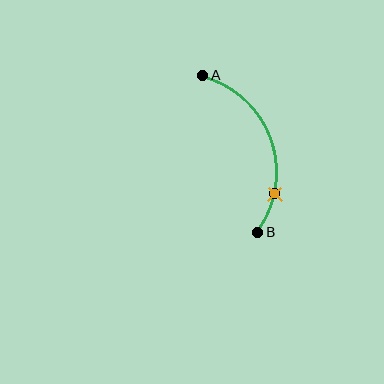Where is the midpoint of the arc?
The arc midpoint is the point on the curve farthest from the straight line joining A and B. It sits to the right of that line.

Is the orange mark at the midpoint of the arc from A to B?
No. The orange mark lies on the arc but is closer to endpoint B. The arc midpoint would be at the point on the curve equidistant along the arc from both A and B.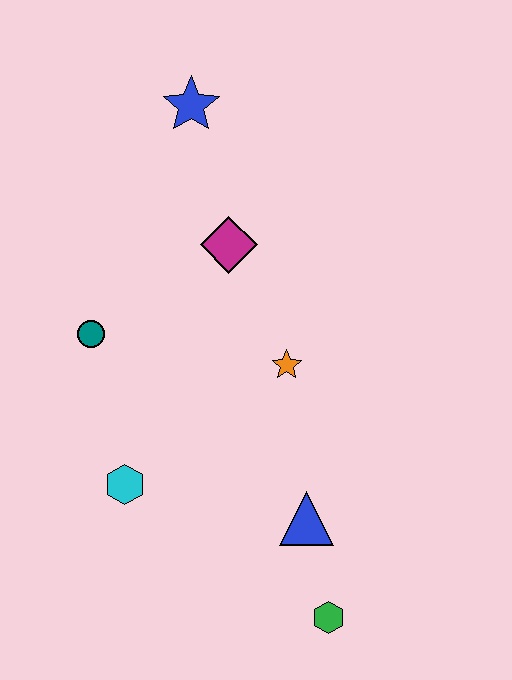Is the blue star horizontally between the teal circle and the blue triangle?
Yes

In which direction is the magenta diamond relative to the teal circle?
The magenta diamond is to the right of the teal circle.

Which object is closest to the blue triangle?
The green hexagon is closest to the blue triangle.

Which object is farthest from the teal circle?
The green hexagon is farthest from the teal circle.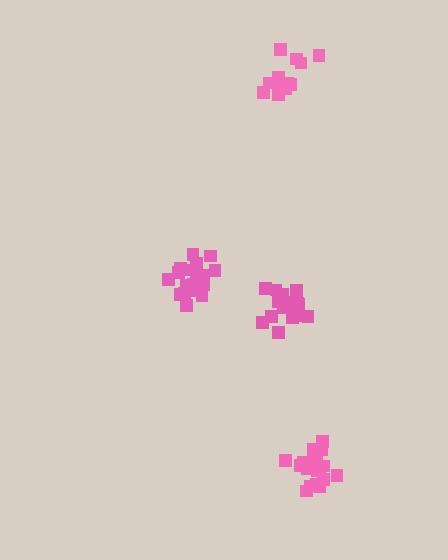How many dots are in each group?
Group 1: 19 dots, Group 2: 13 dots, Group 3: 19 dots, Group 4: 19 dots (70 total).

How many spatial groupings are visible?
There are 4 spatial groupings.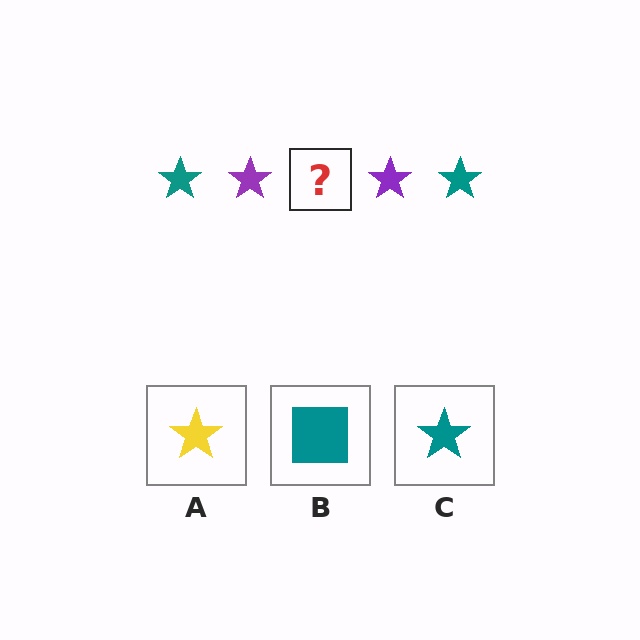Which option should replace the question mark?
Option C.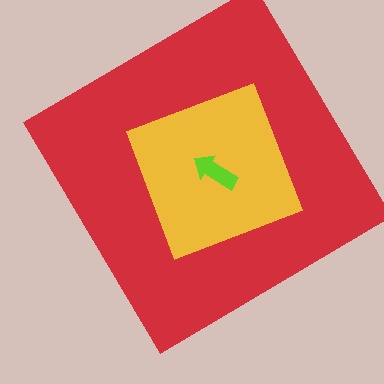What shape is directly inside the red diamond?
The yellow diamond.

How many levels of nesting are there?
3.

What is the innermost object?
The lime arrow.